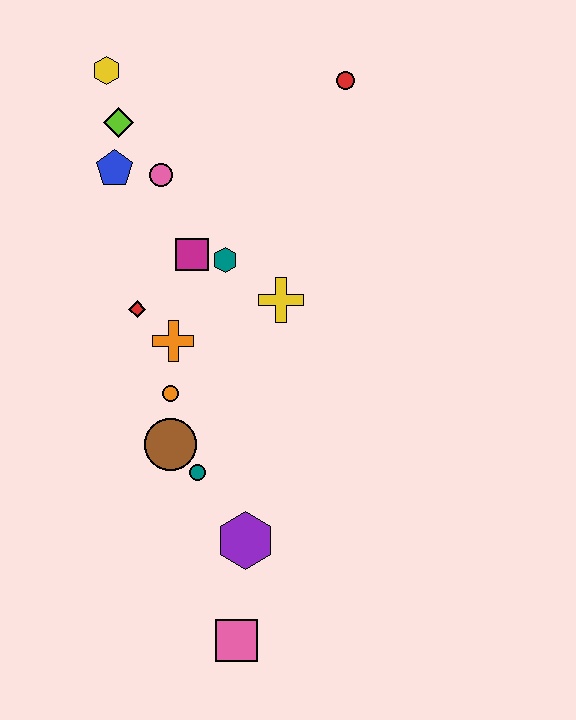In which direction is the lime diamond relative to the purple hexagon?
The lime diamond is above the purple hexagon.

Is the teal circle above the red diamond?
No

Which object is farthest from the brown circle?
The red circle is farthest from the brown circle.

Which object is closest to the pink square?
The purple hexagon is closest to the pink square.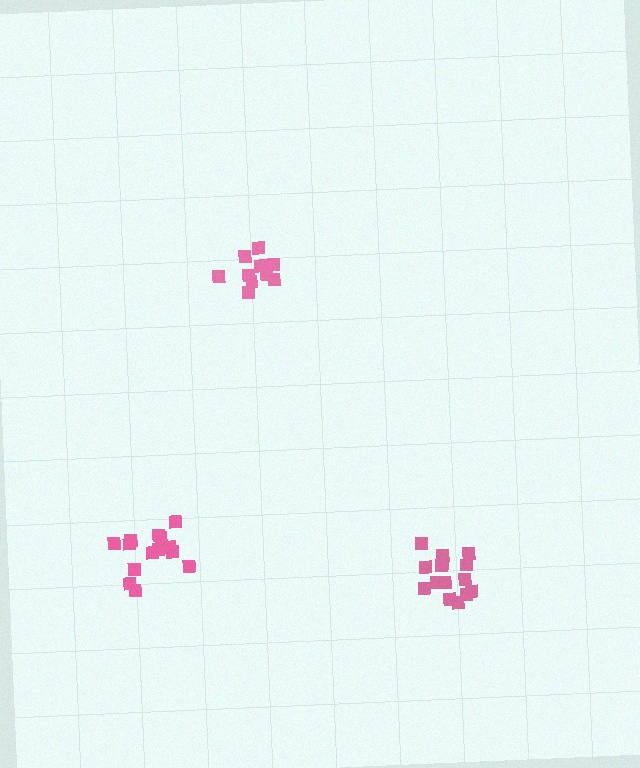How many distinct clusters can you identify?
There are 3 distinct clusters.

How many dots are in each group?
Group 1: 15 dots, Group 2: 14 dots, Group 3: 11 dots (40 total).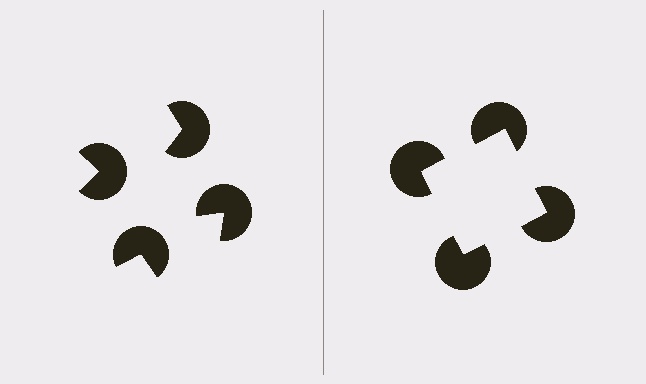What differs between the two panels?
The pac-man discs are positioned identically on both sides; only the wedge orientations differ. On the right they align to a square; on the left they are misaligned.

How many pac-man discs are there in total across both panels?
8 — 4 on each side.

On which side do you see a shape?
An illusory square appears on the right side. On the left side the wedge cuts are rotated, so no coherent shape forms.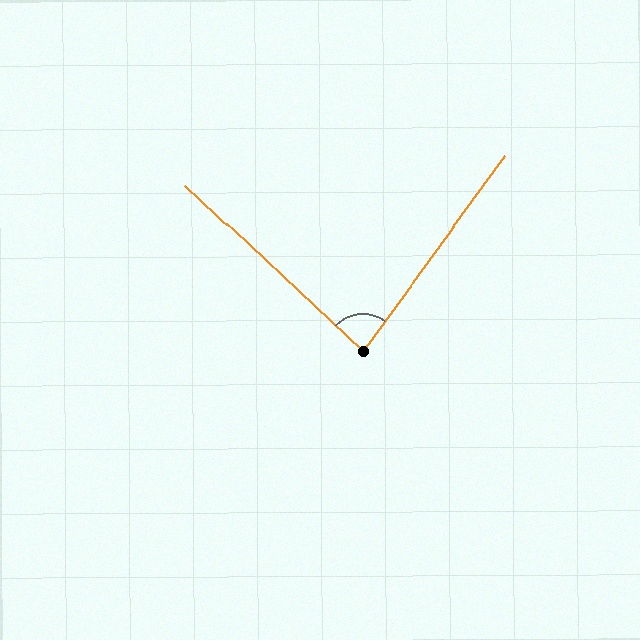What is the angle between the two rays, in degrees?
Approximately 83 degrees.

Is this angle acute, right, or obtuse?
It is acute.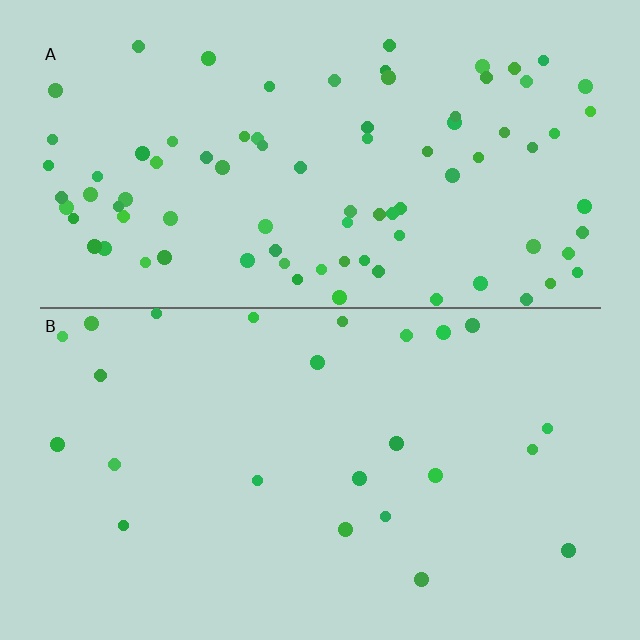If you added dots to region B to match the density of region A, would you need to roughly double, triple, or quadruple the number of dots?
Approximately quadruple.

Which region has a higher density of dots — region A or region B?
A (the top).